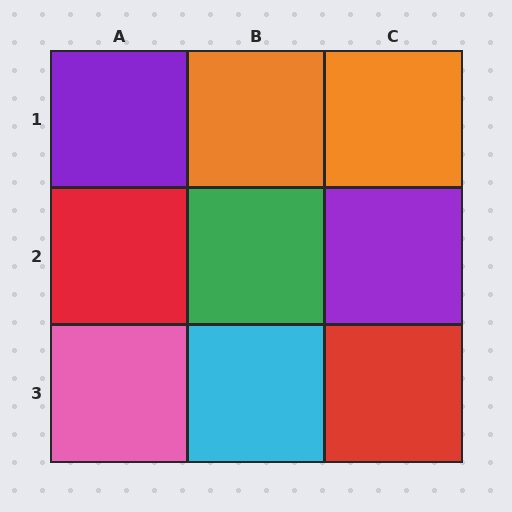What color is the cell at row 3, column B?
Cyan.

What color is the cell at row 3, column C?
Red.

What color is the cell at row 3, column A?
Pink.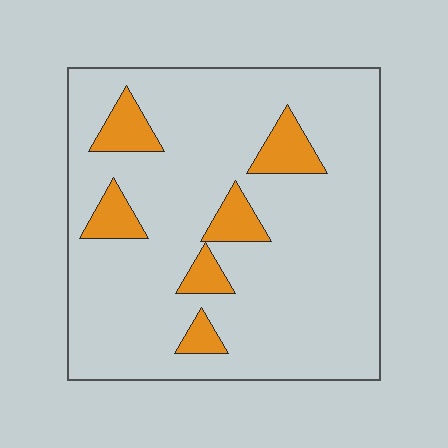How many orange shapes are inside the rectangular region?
6.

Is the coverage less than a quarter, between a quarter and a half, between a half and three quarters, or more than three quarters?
Less than a quarter.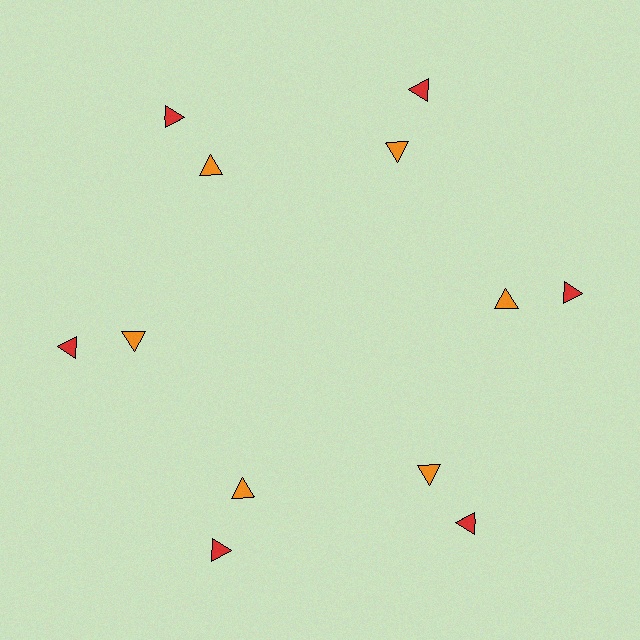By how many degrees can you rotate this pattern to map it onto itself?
The pattern maps onto itself every 60 degrees of rotation.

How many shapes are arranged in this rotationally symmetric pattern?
There are 12 shapes, arranged in 6 groups of 2.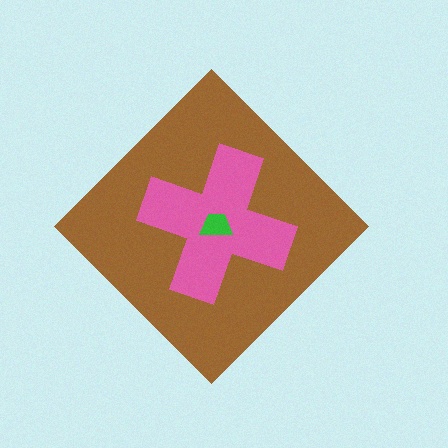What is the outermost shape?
The brown diamond.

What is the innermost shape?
The green trapezoid.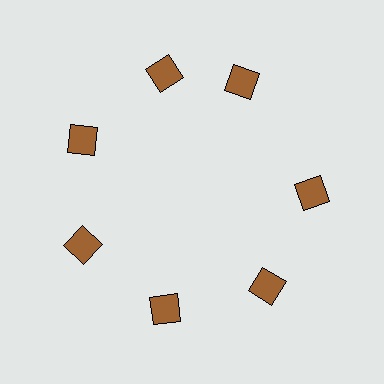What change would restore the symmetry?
The symmetry would be restored by rotating it back into even spacing with its neighbors so that all 7 diamonds sit at equal angles and equal distance from the center.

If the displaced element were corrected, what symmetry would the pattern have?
It would have 7-fold rotational symmetry — the pattern would map onto itself every 51 degrees.